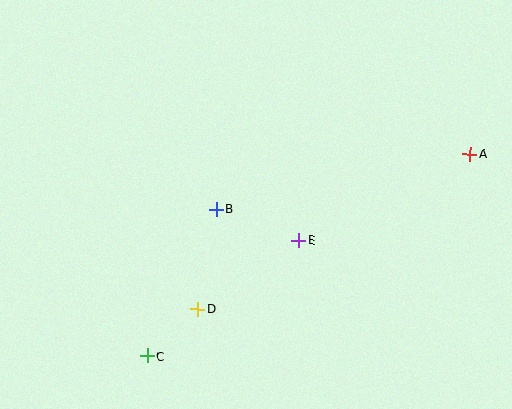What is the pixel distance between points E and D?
The distance between E and D is 122 pixels.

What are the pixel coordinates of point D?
Point D is at (198, 309).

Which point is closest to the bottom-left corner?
Point C is closest to the bottom-left corner.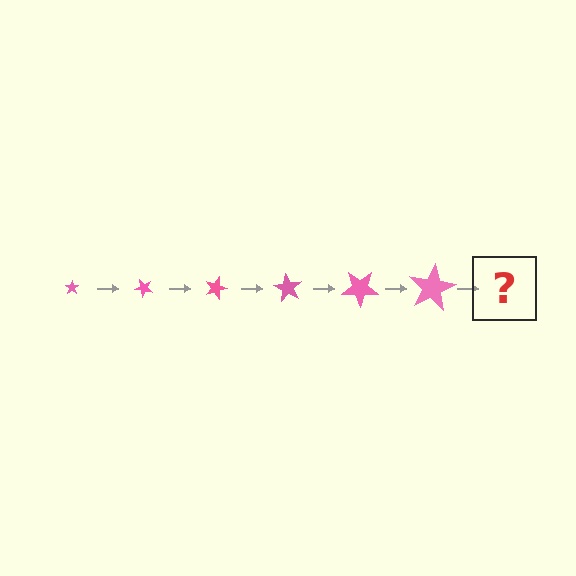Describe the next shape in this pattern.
It should be a star, larger than the previous one and rotated 270 degrees from the start.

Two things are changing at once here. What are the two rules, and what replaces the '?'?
The two rules are that the star grows larger each step and it rotates 45 degrees each step. The '?' should be a star, larger than the previous one and rotated 270 degrees from the start.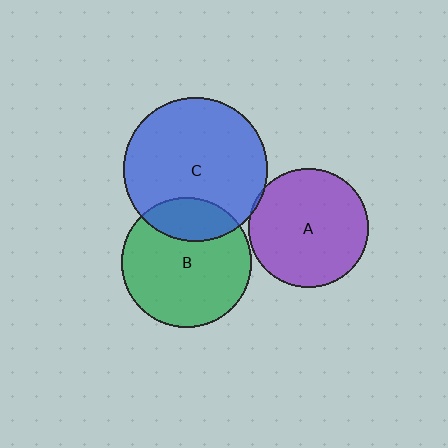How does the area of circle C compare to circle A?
Approximately 1.5 times.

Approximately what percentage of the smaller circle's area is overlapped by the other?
Approximately 25%.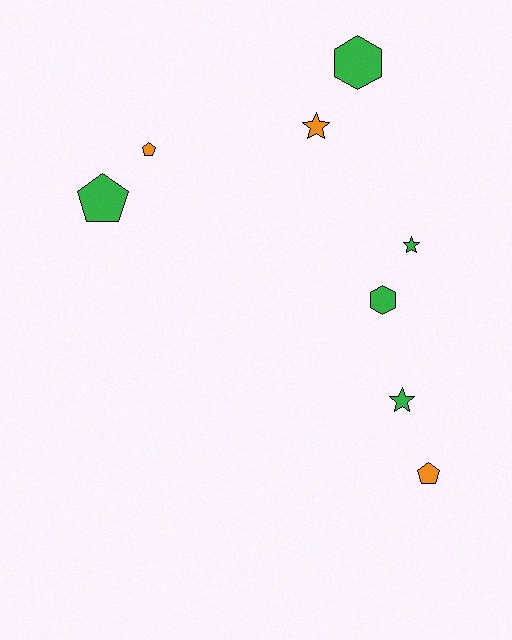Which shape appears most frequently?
Star, with 3 objects.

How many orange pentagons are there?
There are 2 orange pentagons.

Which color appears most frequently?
Green, with 5 objects.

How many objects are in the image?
There are 8 objects.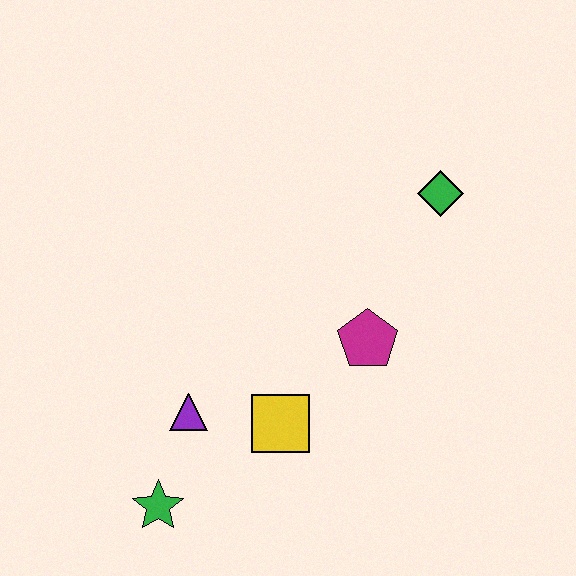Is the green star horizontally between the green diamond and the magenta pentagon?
No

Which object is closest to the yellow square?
The purple triangle is closest to the yellow square.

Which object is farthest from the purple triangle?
The green diamond is farthest from the purple triangle.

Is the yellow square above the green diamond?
No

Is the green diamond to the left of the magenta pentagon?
No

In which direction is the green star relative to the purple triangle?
The green star is below the purple triangle.